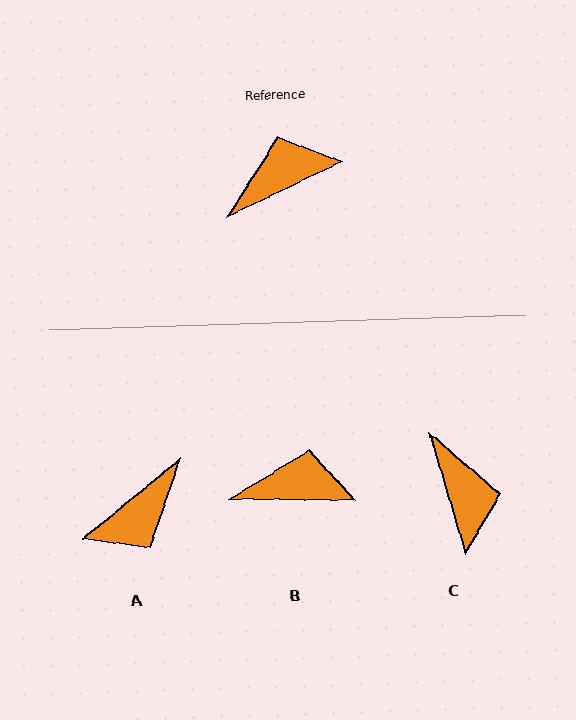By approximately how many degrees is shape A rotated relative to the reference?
Approximately 166 degrees clockwise.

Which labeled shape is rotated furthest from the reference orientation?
A, about 166 degrees away.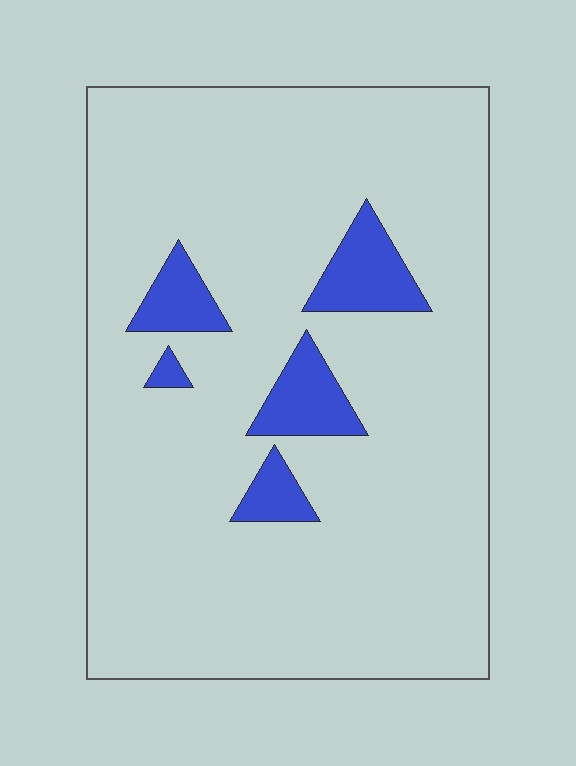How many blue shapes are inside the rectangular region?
5.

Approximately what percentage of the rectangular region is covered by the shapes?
Approximately 10%.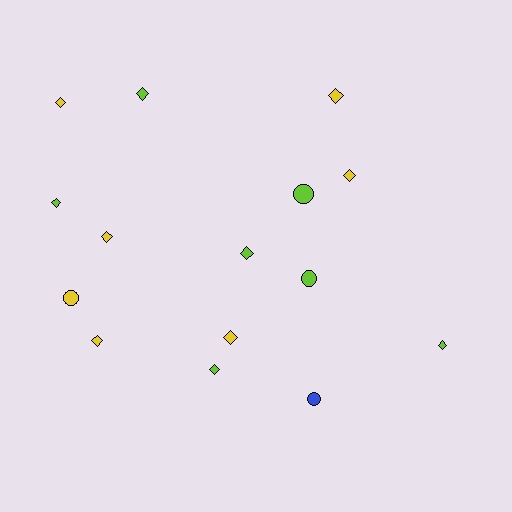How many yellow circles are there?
There is 1 yellow circle.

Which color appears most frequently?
Yellow, with 7 objects.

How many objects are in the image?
There are 15 objects.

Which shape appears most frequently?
Diamond, with 11 objects.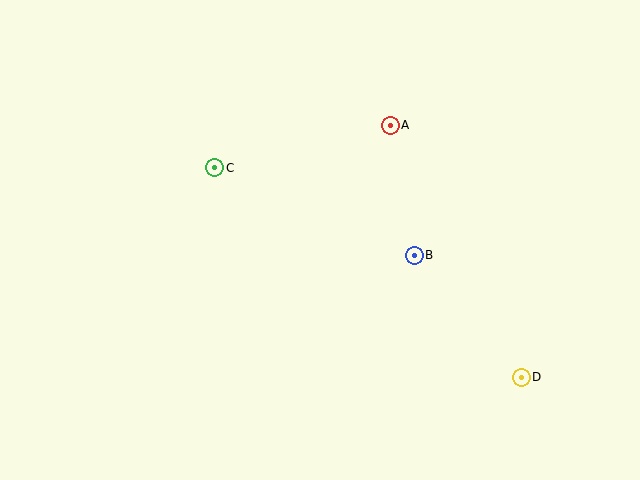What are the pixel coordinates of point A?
Point A is at (390, 125).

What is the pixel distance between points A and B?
The distance between A and B is 132 pixels.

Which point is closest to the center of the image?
Point B at (414, 255) is closest to the center.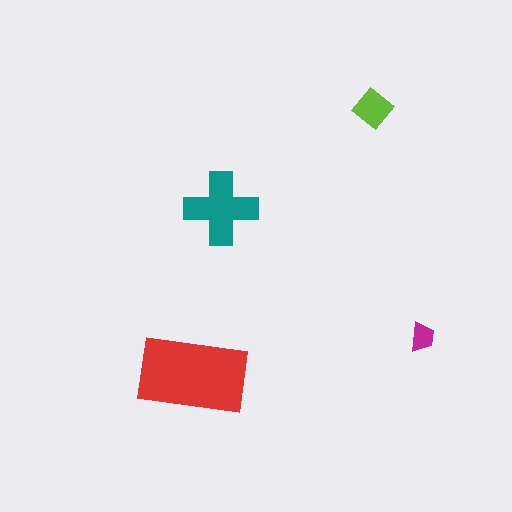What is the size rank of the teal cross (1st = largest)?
2nd.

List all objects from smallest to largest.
The magenta trapezoid, the lime diamond, the teal cross, the red rectangle.